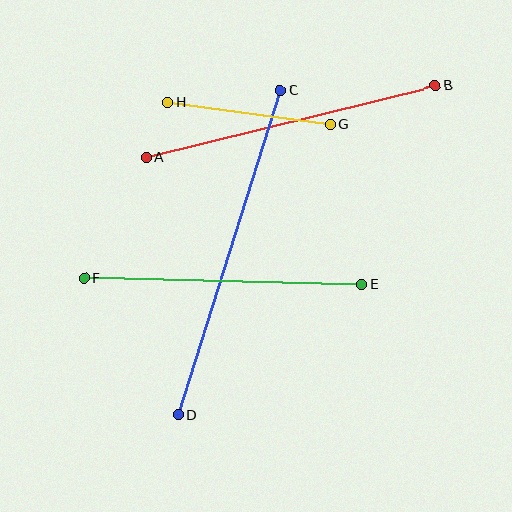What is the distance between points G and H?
The distance is approximately 164 pixels.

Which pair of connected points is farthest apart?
Points C and D are farthest apart.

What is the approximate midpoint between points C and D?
The midpoint is at approximately (229, 253) pixels.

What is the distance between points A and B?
The distance is approximately 298 pixels.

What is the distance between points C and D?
The distance is approximately 340 pixels.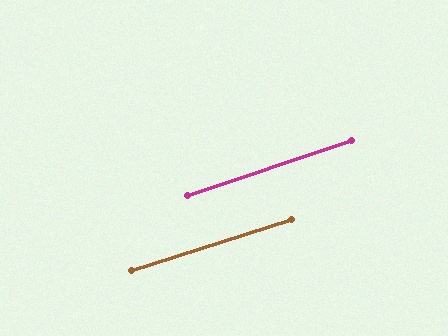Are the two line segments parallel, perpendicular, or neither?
Parallel — their directions differ by only 1.0°.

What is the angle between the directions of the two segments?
Approximately 1 degree.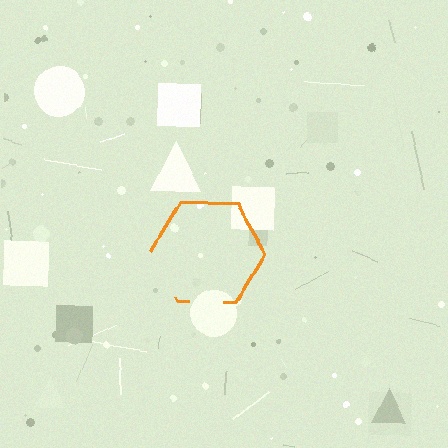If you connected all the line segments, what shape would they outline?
They would outline a hexagon.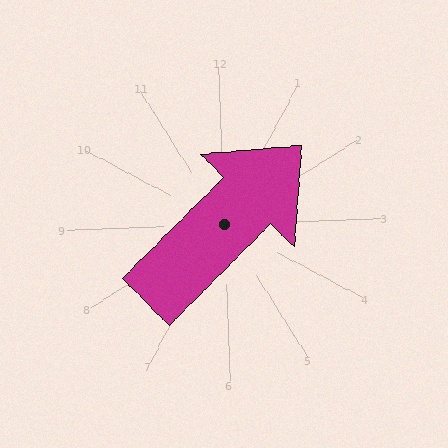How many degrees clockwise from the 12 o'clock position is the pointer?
Approximately 47 degrees.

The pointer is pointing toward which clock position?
Roughly 2 o'clock.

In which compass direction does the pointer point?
Northeast.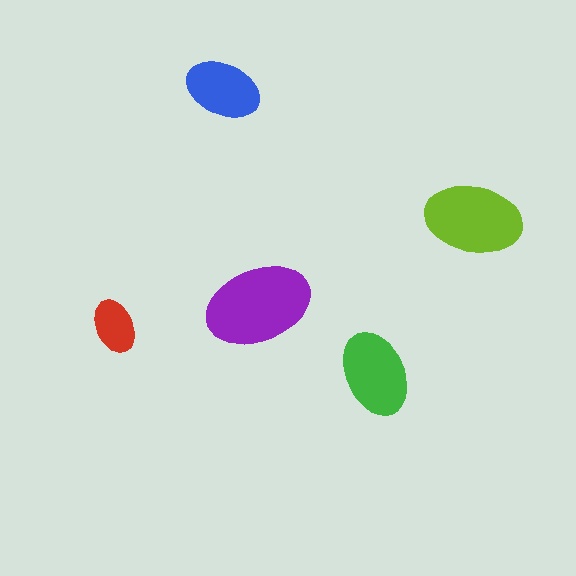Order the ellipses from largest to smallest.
the purple one, the lime one, the green one, the blue one, the red one.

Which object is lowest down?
The green ellipse is bottommost.